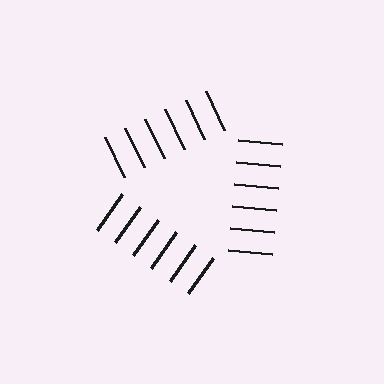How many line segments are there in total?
18 — 6 along each of the 3 edges.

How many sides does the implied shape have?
3 sides — the line-ends trace a triangle.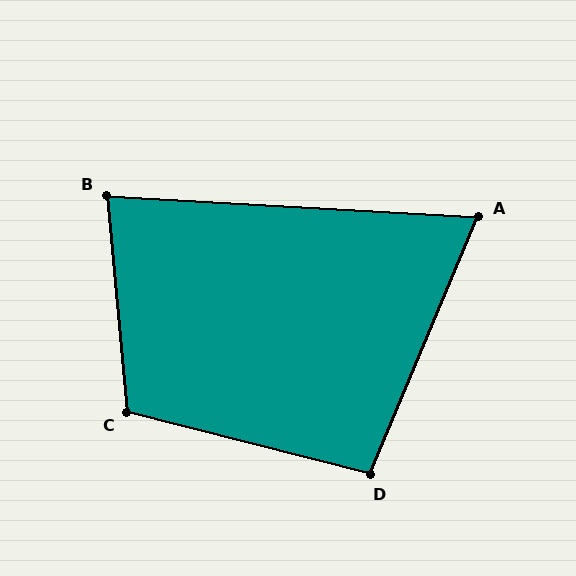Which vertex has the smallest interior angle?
A, at approximately 70 degrees.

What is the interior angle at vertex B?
Approximately 82 degrees (acute).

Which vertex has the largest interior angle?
C, at approximately 110 degrees.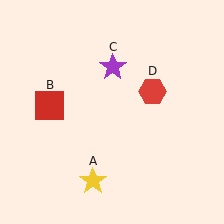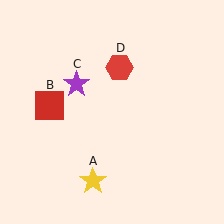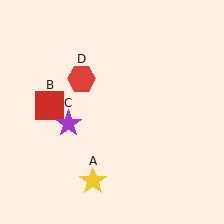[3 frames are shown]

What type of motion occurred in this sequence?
The purple star (object C), red hexagon (object D) rotated counterclockwise around the center of the scene.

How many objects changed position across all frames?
2 objects changed position: purple star (object C), red hexagon (object D).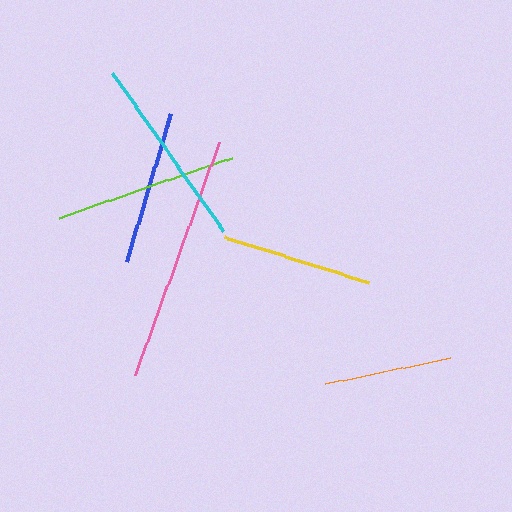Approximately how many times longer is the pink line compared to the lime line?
The pink line is approximately 1.4 times the length of the lime line.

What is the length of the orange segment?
The orange segment is approximately 128 pixels long.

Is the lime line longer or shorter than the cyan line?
The cyan line is longer than the lime line.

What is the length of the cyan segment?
The cyan segment is approximately 194 pixels long.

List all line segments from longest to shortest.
From longest to shortest: pink, cyan, lime, blue, yellow, orange.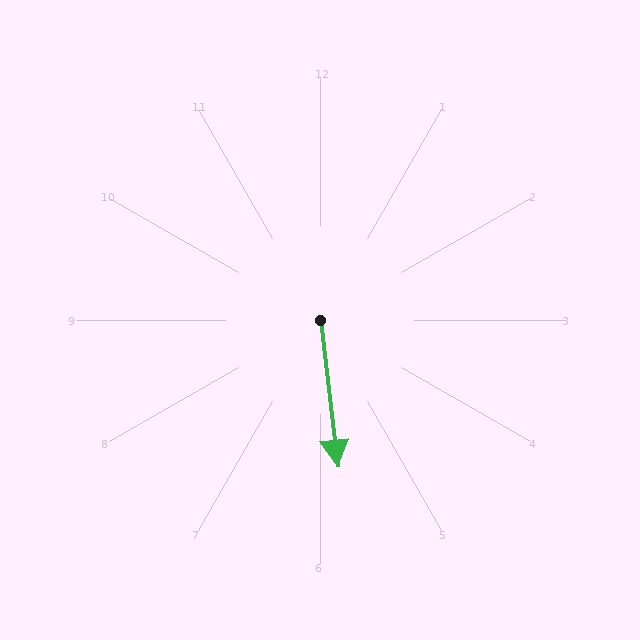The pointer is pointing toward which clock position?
Roughly 6 o'clock.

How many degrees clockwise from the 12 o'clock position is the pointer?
Approximately 173 degrees.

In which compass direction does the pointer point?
South.